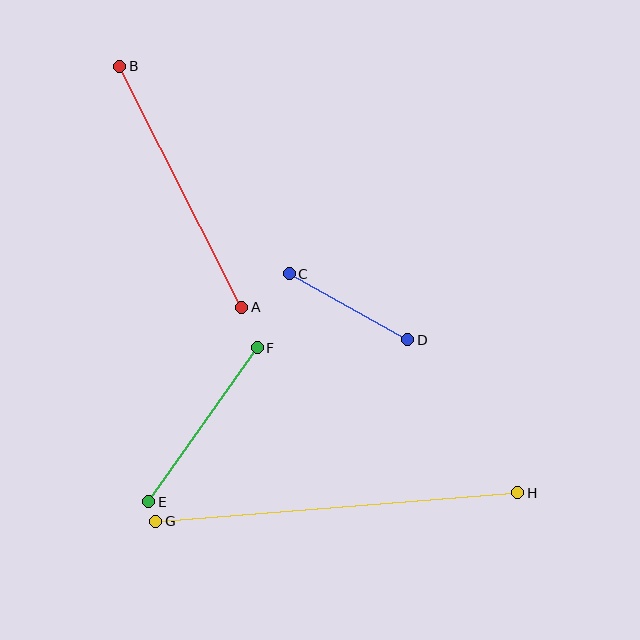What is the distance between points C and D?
The distance is approximately 135 pixels.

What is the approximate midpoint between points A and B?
The midpoint is at approximately (181, 187) pixels.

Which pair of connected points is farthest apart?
Points G and H are farthest apart.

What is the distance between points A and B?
The distance is approximately 270 pixels.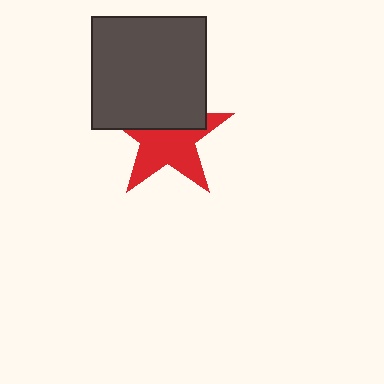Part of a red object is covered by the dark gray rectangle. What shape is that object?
It is a star.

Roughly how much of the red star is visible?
About half of it is visible (roughly 59%).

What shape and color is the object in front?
The object in front is a dark gray rectangle.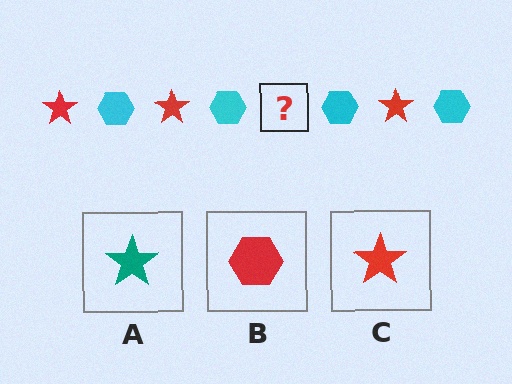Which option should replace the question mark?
Option C.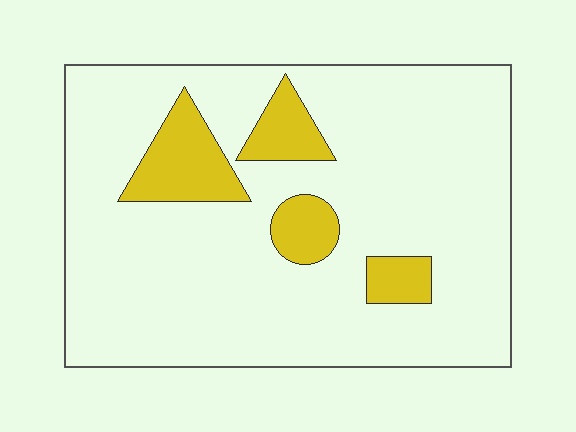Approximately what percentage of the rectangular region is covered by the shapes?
Approximately 15%.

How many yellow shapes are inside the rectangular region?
4.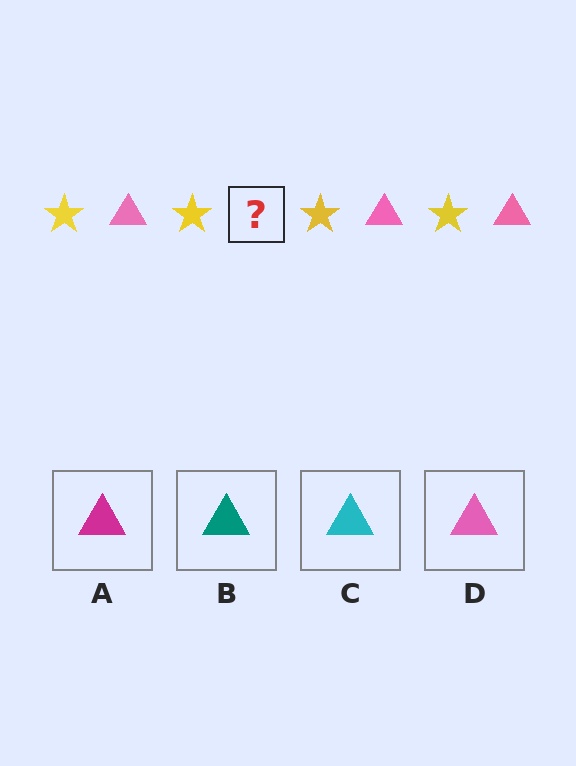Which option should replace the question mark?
Option D.